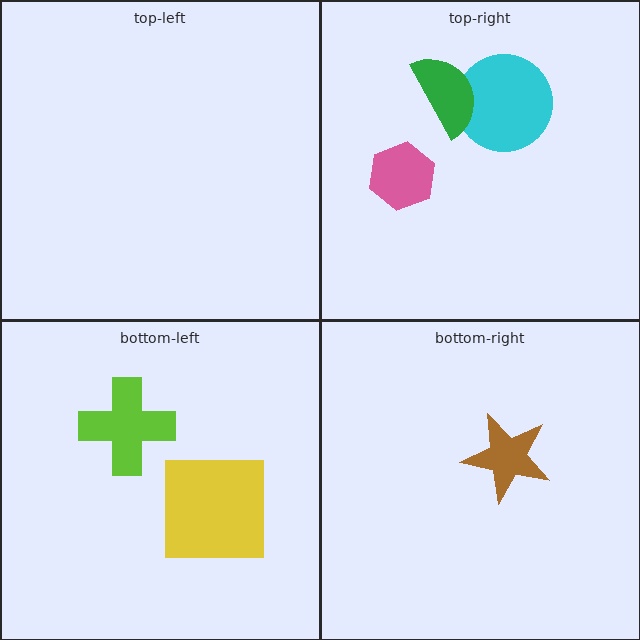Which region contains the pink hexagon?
The top-right region.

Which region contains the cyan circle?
The top-right region.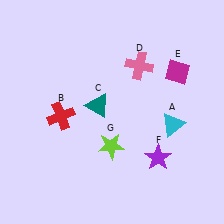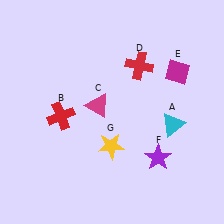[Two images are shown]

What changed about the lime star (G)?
In Image 1, G is lime. In Image 2, it changed to yellow.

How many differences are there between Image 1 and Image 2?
There are 3 differences between the two images.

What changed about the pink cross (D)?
In Image 1, D is pink. In Image 2, it changed to red.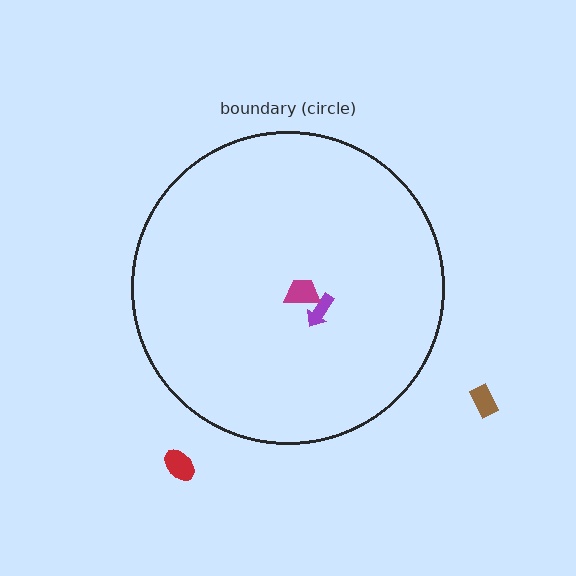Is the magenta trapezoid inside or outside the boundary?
Inside.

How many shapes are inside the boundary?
2 inside, 2 outside.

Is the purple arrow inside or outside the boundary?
Inside.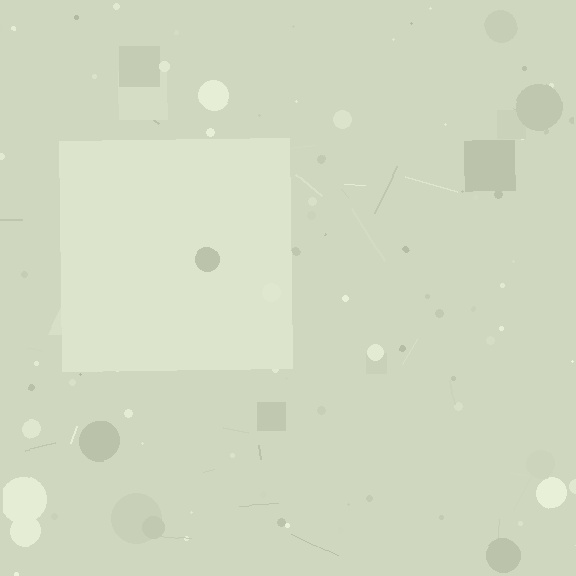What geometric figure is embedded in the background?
A square is embedded in the background.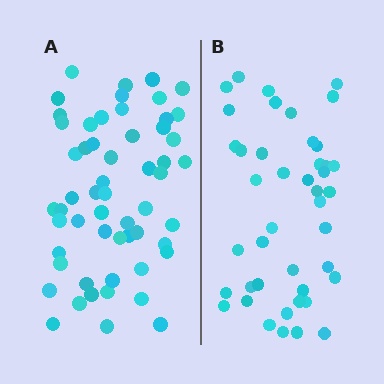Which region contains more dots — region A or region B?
Region A (the left region) has more dots.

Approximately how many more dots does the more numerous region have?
Region A has approximately 15 more dots than region B.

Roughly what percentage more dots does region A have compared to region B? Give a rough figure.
About 30% more.